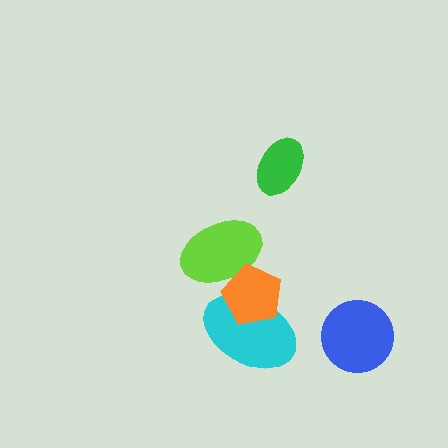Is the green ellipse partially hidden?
No, no other shape covers it.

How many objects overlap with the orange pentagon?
2 objects overlap with the orange pentagon.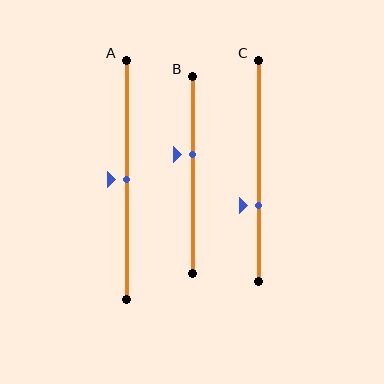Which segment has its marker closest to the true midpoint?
Segment A has its marker closest to the true midpoint.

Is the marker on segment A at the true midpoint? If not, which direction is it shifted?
Yes, the marker on segment A is at the true midpoint.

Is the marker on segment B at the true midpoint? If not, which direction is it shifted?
No, the marker on segment B is shifted upward by about 10% of the segment length.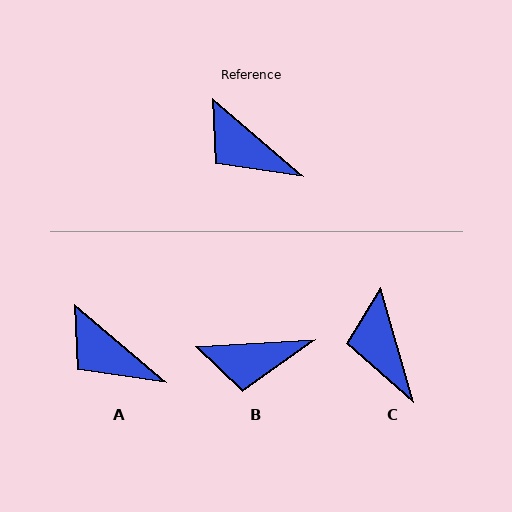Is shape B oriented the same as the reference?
No, it is off by about 44 degrees.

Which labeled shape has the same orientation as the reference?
A.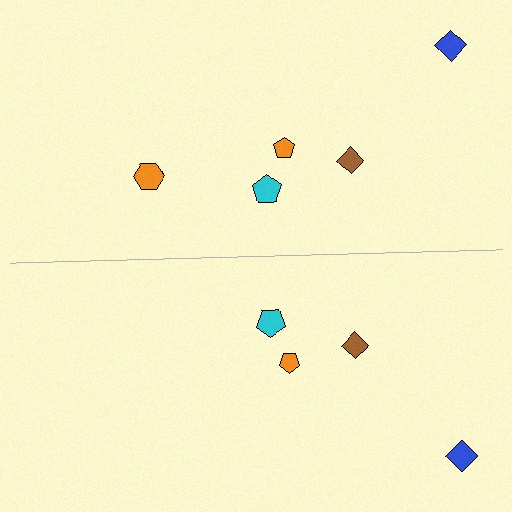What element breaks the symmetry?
A orange hexagon is missing from the bottom side.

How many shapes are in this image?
There are 9 shapes in this image.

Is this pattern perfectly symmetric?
No, the pattern is not perfectly symmetric. A orange hexagon is missing from the bottom side.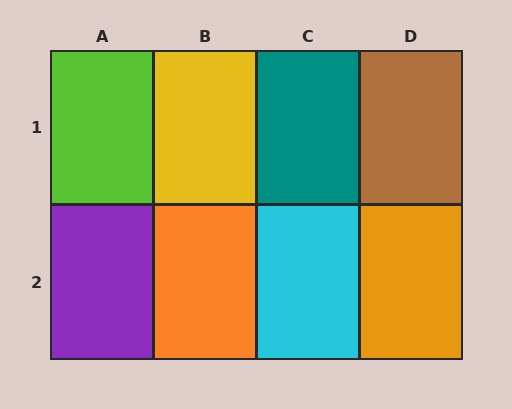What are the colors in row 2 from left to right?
Purple, orange, cyan, orange.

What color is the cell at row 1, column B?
Yellow.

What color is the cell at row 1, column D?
Brown.